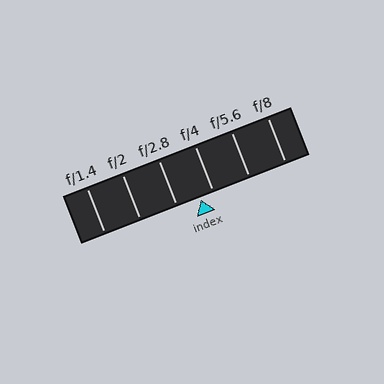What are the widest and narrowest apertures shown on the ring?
The widest aperture shown is f/1.4 and the narrowest is f/8.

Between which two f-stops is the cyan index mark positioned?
The index mark is between f/2.8 and f/4.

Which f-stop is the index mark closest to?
The index mark is closest to f/4.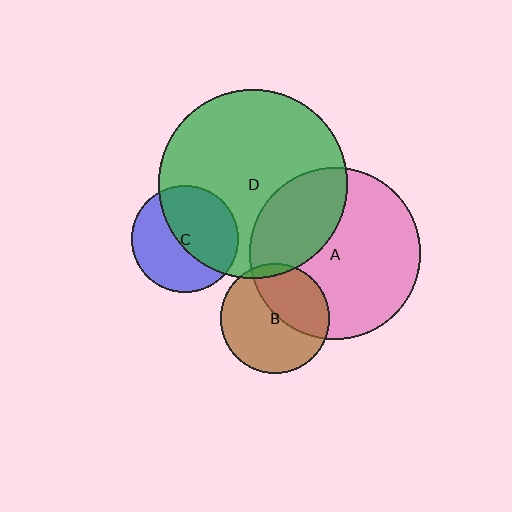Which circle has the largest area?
Circle D (green).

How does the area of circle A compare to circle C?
Approximately 2.6 times.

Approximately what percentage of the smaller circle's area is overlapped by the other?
Approximately 30%.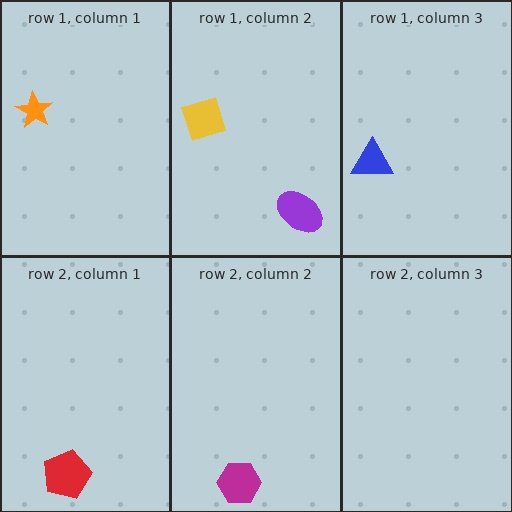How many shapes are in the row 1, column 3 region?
1.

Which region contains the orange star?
The row 1, column 1 region.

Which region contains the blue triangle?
The row 1, column 3 region.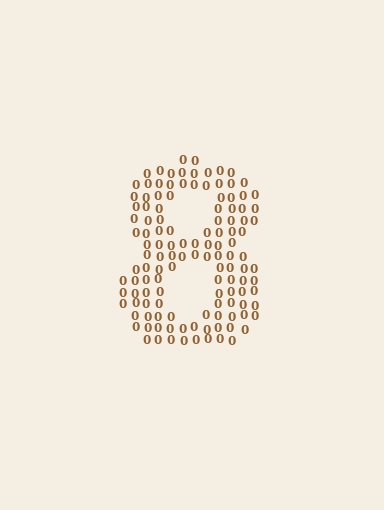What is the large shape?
The large shape is the digit 8.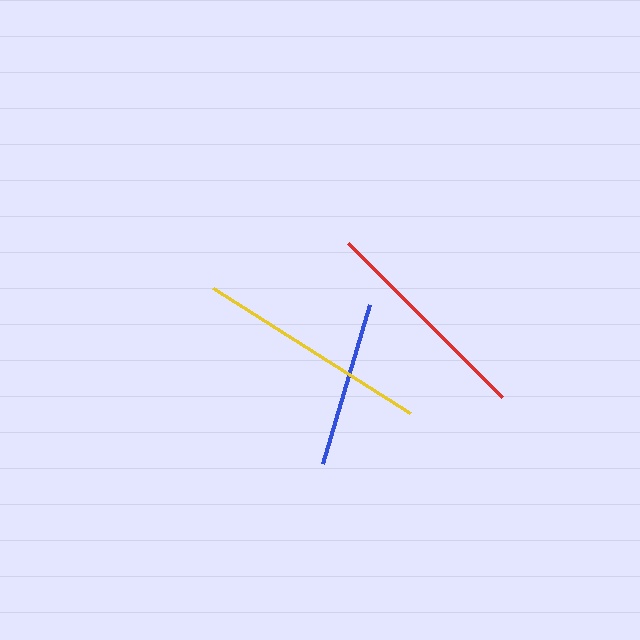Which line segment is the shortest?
The blue line is the shortest at approximately 165 pixels.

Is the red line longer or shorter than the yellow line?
The yellow line is longer than the red line.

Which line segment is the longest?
The yellow line is the longest at approximately 233 pixels.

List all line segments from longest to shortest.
From longest to shortest: yellow, red, blue.